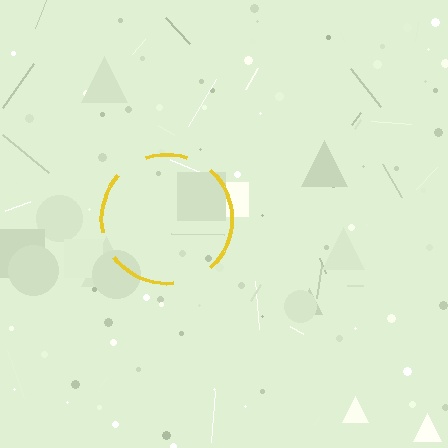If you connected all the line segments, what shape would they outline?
They would outline a circle.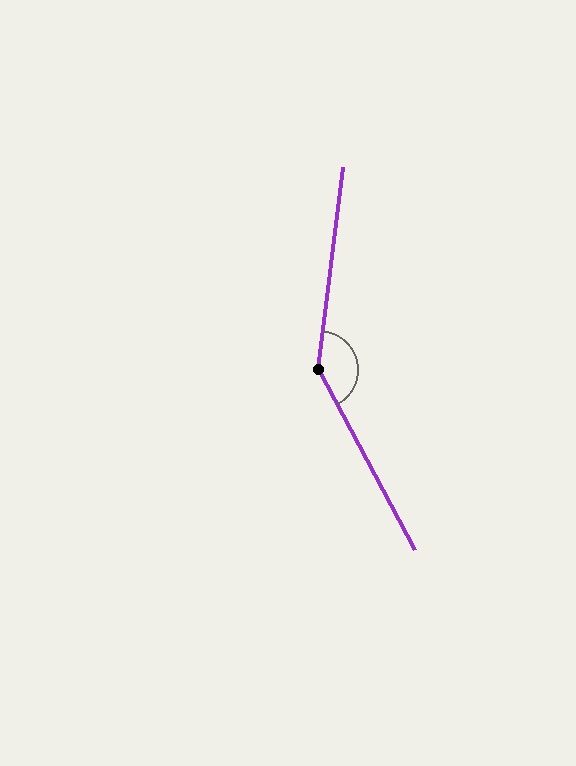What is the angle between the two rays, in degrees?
Approximately 145 degrees.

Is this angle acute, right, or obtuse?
It is obtuse.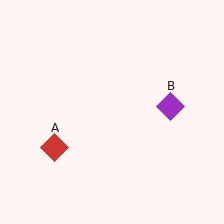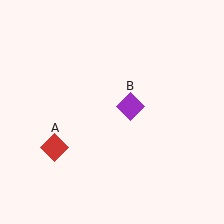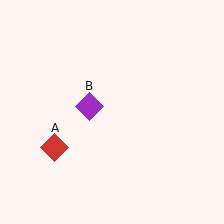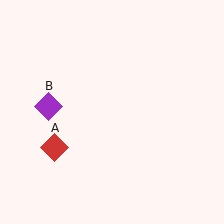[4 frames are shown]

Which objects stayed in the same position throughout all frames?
Red diamond (object A) remained stationary.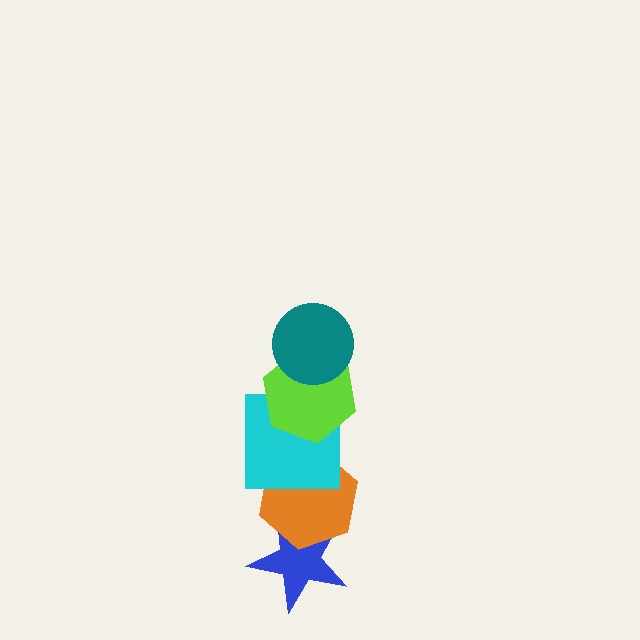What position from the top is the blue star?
The blue star is 5th from the top.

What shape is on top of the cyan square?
The lime hexagon is on top of the cyan square.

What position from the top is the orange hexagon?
The orange hexagon is 4th from the top.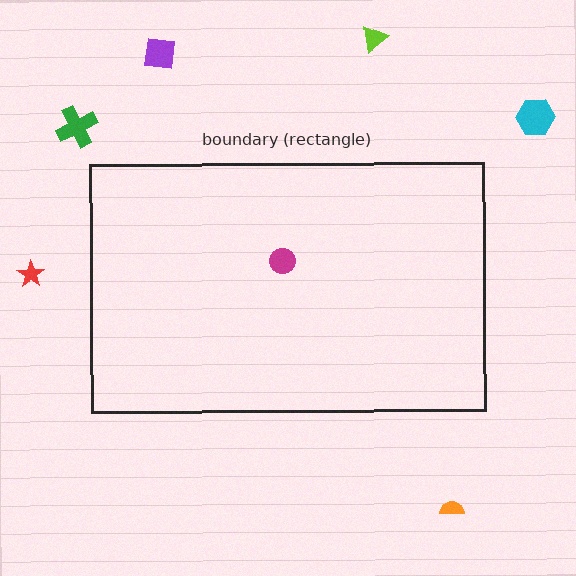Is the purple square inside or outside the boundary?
Outside.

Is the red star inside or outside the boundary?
Outside.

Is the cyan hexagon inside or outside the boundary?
Outside.